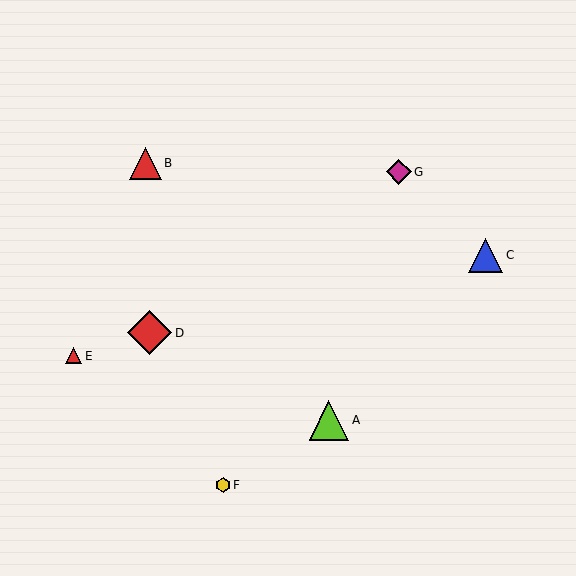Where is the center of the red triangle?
The center of the red triangle is at (73, 356).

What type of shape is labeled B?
Shape B is a red triangle.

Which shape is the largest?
The red diamond (labeled D) is the largest.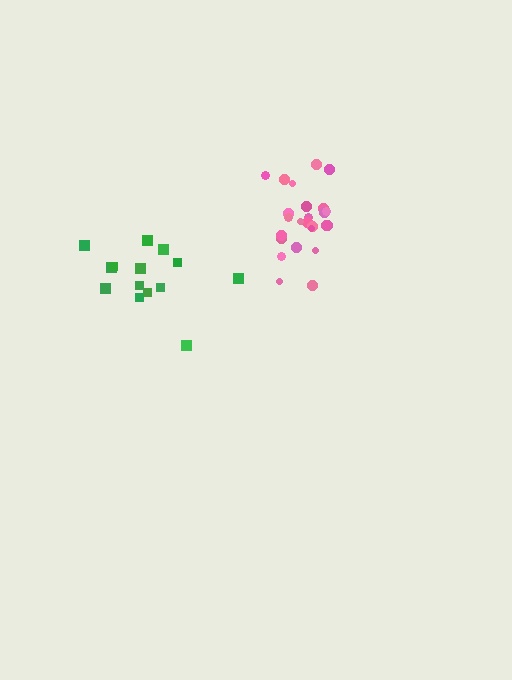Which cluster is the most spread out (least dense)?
Green.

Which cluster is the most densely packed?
Pink.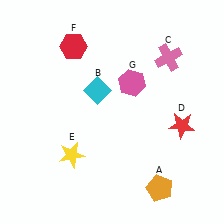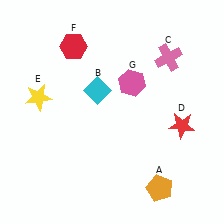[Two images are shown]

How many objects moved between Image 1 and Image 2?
1 object moved between the two images.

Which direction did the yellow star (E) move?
The yellow star (E) moved up.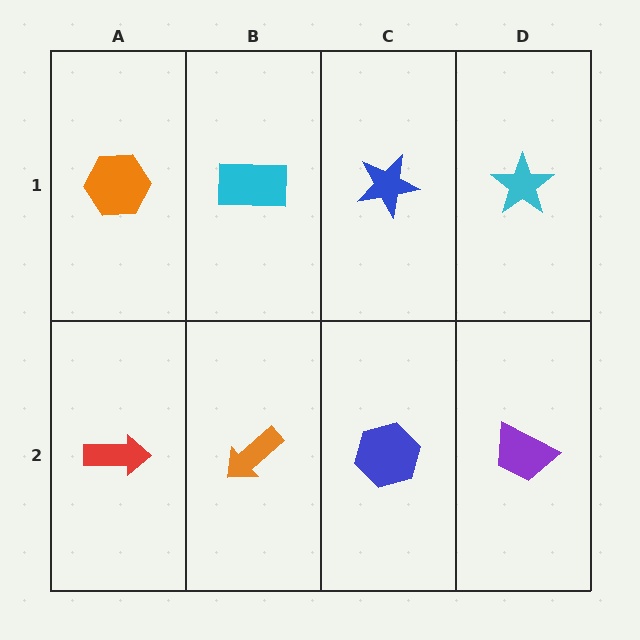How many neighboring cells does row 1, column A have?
2.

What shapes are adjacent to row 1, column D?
A purple trapezoid (row 2, column D), a blue star (row 1, column C).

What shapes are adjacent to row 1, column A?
A red arrow (row 2, column A), a cyan rectangle (row 1, column B).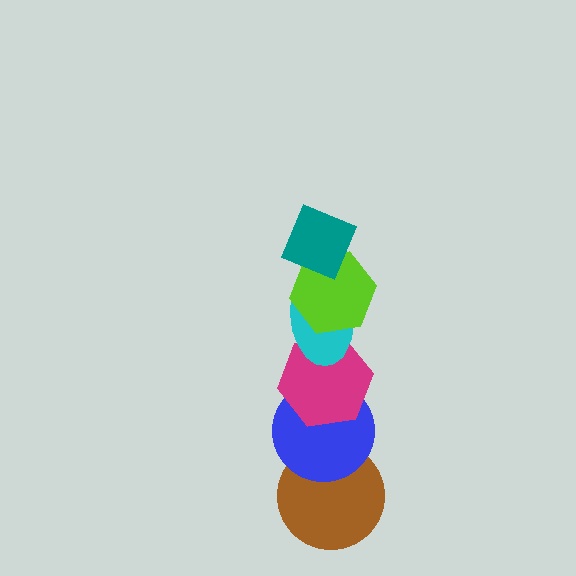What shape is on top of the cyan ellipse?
The lime hexagon is on top of the cyan ellipse.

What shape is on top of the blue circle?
The magenta hexagon is on top of the blue circle.